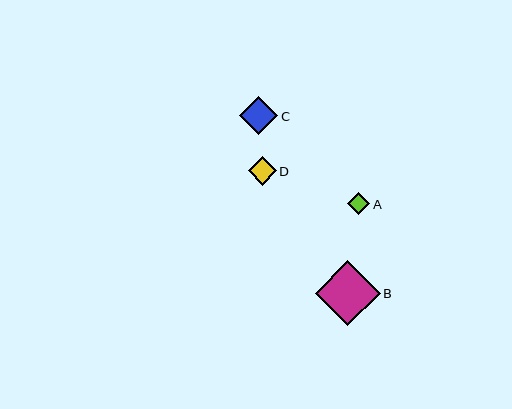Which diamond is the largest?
Diamond B is the largest with a size of approximately 65 pixels.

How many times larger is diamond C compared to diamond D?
Diamond C is approximately 1.3 times the size of diamond D.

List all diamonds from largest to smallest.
From largest to smallest: B, C, D, A.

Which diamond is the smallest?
Diamond A is the smallest with a size of approximately 23 pixels.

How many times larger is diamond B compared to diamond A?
Diamond B is approximately 2.9 times the size of diamond A.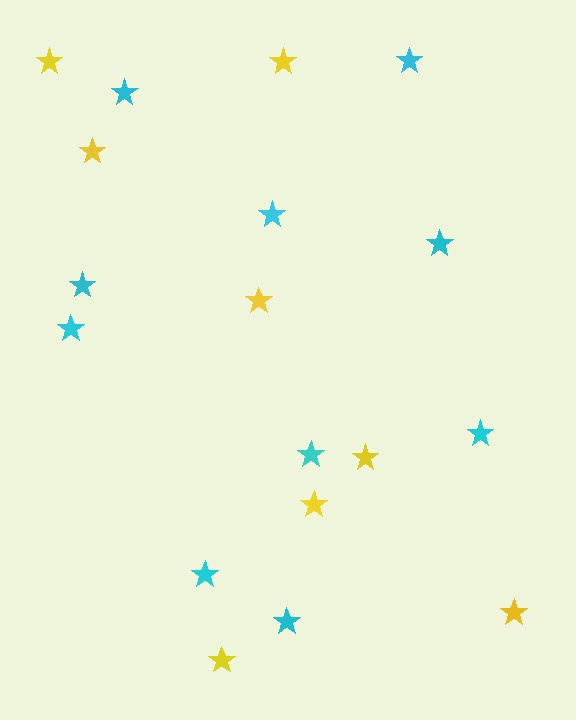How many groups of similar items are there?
There are 2 groups: one group of cyan stars (10) and one group of yellow stars (8).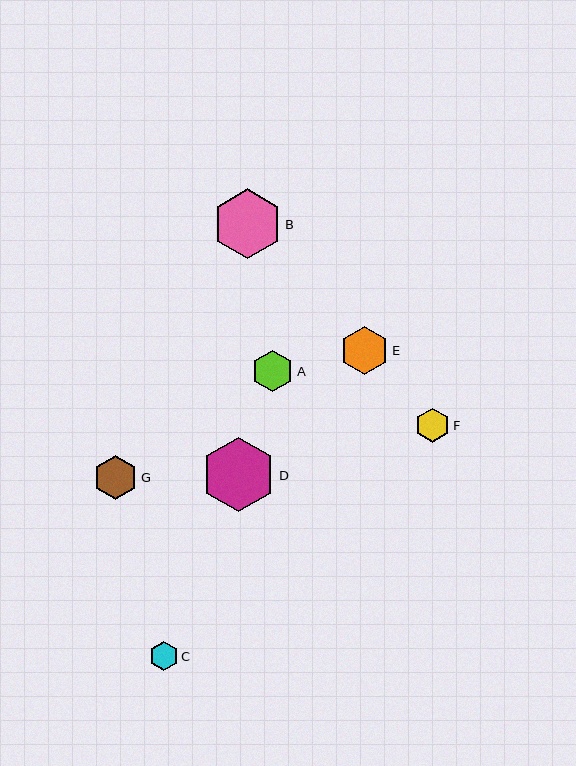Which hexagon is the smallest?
Hexagon C is the smallest with a size of approximately 29 pixels.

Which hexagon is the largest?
Hexagon D is the largest with a size of approximately 74 pixels.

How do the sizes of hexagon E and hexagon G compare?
Hexagon E and hexagon G are approximately the same size.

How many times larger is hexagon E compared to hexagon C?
Hexagon E is approximately 1.7 times the size of hexagon C.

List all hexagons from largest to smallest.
From largest to smallest: D, B, E, G, A, F, C.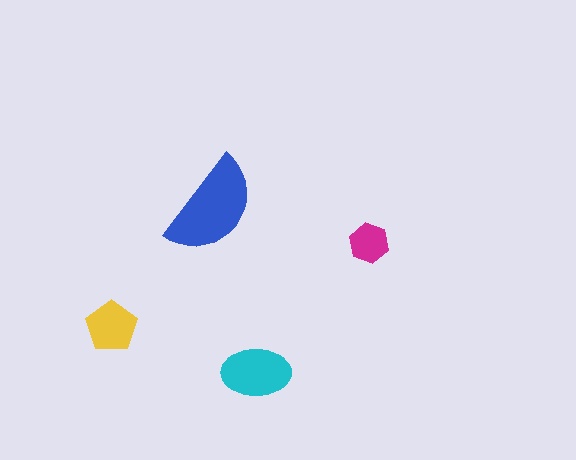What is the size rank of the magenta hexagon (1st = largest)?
4th.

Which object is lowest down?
The cyan ellipse is bottommost.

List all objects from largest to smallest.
The blue semicircle, the cyan ellipse, the yellow pentagon, the magenta hexagon.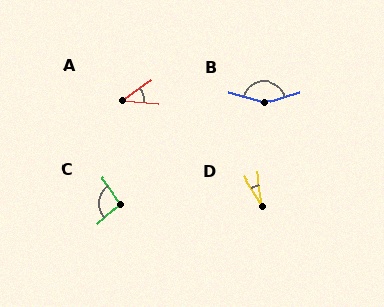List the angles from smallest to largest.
D (23°), A (39°), C (98°), B (146°).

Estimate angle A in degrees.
Approximately 39 degrees.